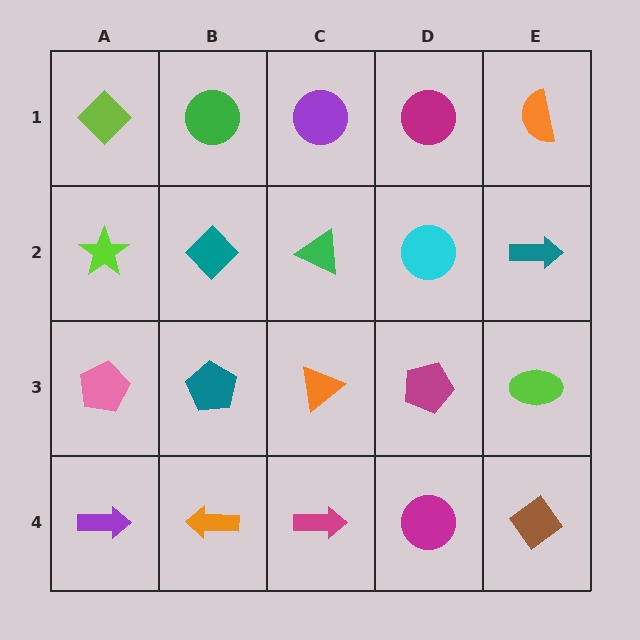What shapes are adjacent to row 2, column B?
A green circle (row 1, column B), a teal pentagon (row 3, column B), a lime star (row 2, column A), a green triangle (row 2, column C).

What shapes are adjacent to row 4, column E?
A lime ellipse (row 3, column E), a magenta circle (row 4, column D).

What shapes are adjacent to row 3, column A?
A lime star (row 2, column A), a purple arrow (row 4, column A), a teal pentagon (row 3, column B).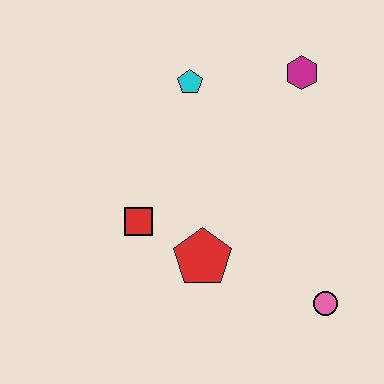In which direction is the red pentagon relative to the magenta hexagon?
The red pentagon is below the magenta hexagon.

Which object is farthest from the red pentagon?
The magenta hexagon is farthest from the red pentagon.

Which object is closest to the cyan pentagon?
The magenta hexagon is closest to the cyan pentagon.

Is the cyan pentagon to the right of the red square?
Yes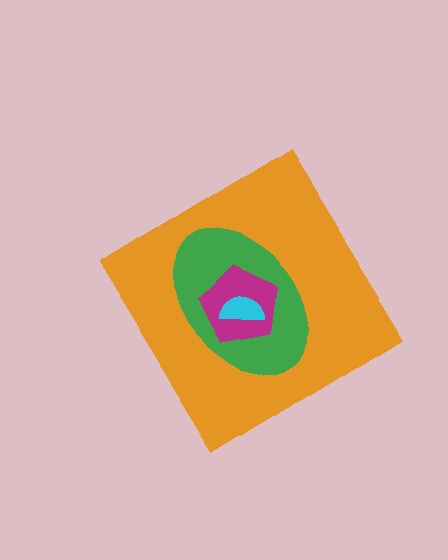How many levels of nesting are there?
4.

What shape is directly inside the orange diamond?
The green ellipse.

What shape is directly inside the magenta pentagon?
The cyan semicircle.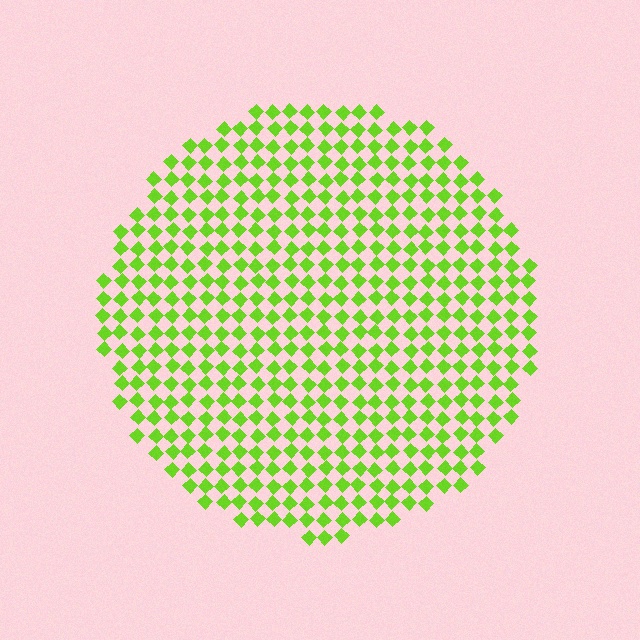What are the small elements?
The small elements are diamonds.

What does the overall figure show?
The overall figure shows a circle.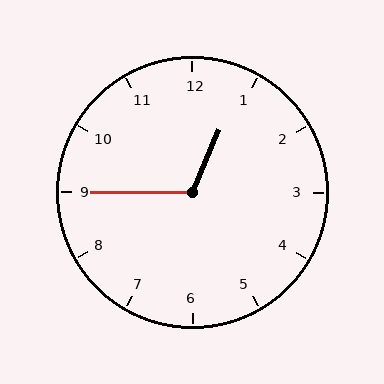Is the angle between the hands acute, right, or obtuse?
It is obtuse.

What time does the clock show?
12:45.